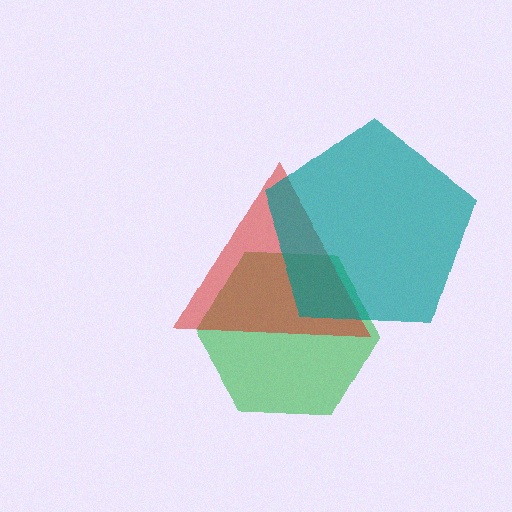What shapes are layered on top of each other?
The layered shapes are: a green hexagon, a red triangle, a teal pentagon.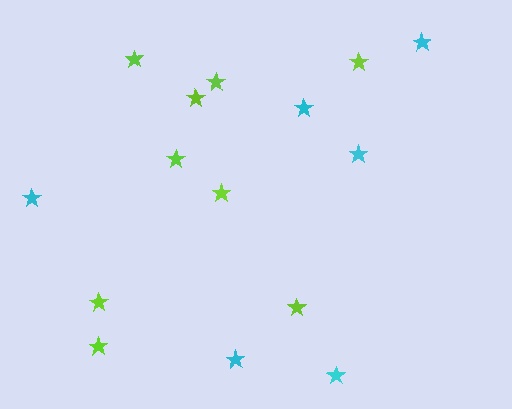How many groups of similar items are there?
There are 2 groups: one group of lime stars (9) and one group of cyan stars (6).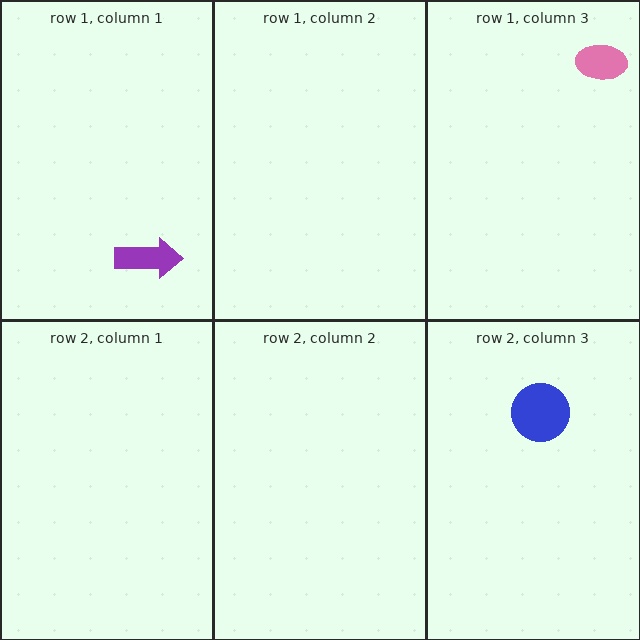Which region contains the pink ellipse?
The row 1, column 3 region.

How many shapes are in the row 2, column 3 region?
1.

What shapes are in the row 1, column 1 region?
The purple arrow.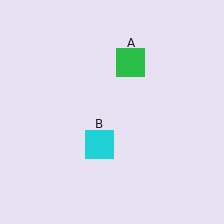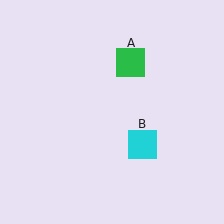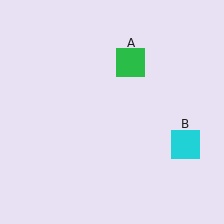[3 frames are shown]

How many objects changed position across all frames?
1 object changed position: cyan square (object B).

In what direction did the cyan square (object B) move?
The cyan square (object B) moved right.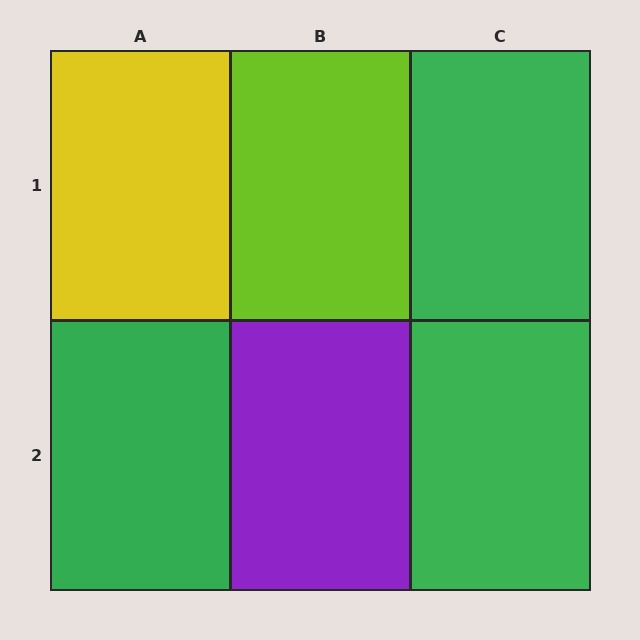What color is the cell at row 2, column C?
Green.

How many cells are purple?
1 cell is purple.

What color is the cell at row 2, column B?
Purple.